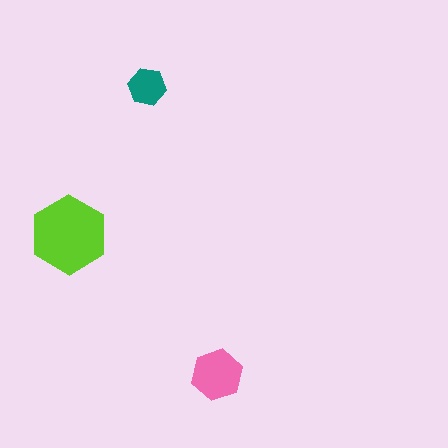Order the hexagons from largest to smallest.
the lime one, the pink one, the teal one.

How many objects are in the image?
There are 3 objects in the image.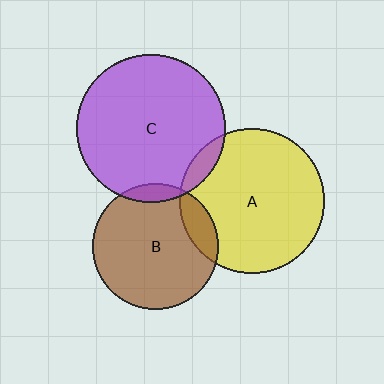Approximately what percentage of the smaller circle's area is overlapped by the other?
Approximately 5%.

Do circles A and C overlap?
Yes.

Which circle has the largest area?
Circle C (purple).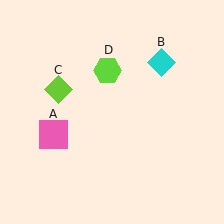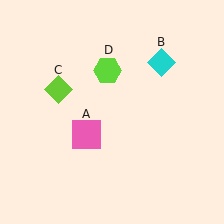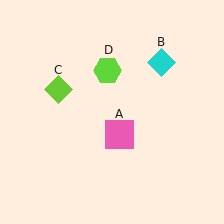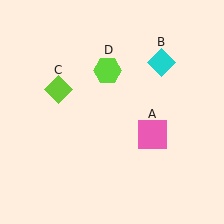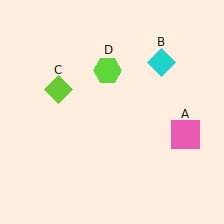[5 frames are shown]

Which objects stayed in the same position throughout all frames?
Cyan diamond (object B) and lime diamond (object C) and lime hexagon (object D) remained stationary.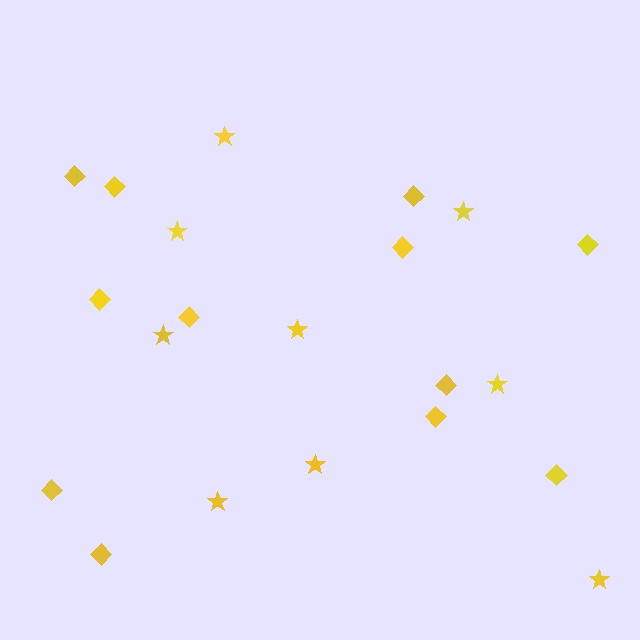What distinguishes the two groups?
There are 2 groups: one group of stars (9) and one group of diamonds (12).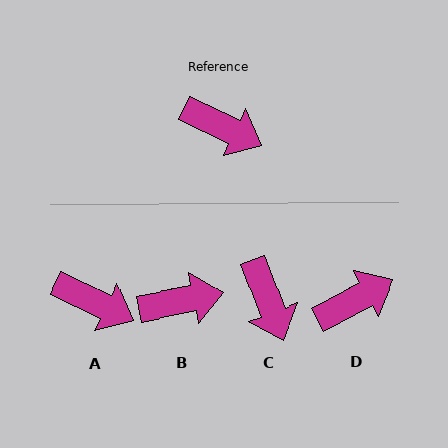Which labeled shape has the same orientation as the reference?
A.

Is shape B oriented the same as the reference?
No, it is off by about 36 degrees.